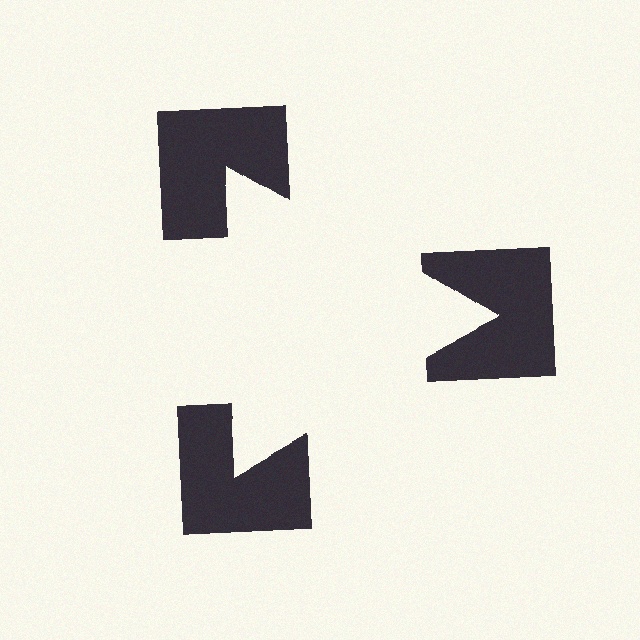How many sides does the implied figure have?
3 sides.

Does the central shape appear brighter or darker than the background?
It typically appears slightly brighter than the background, even though no actual brightness change is drawn.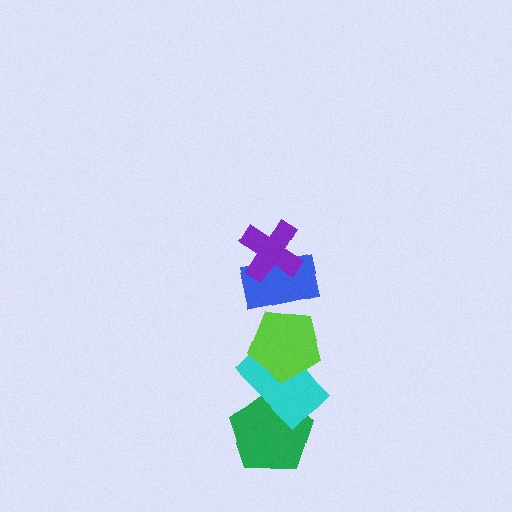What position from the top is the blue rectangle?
The blue rectangle is 2nd from the top.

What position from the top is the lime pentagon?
The lime pentagon is 3rd from the top.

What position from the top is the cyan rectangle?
The cyan rectangle is 4th from the top.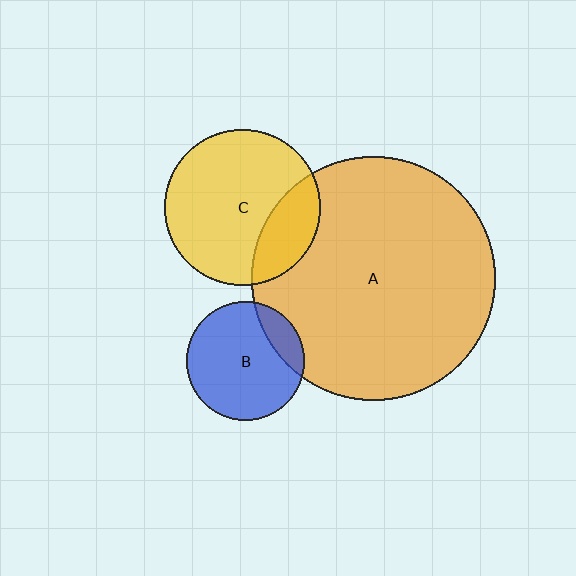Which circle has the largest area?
Circle A (orange).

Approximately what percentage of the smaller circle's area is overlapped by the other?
Approximately 15%.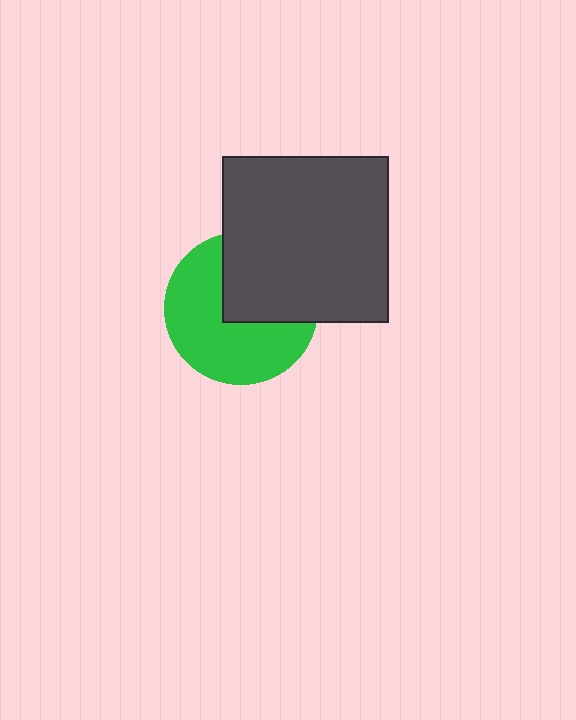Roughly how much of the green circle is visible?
About half of it is visible (roughly 59%).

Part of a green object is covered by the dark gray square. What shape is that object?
It is a circle.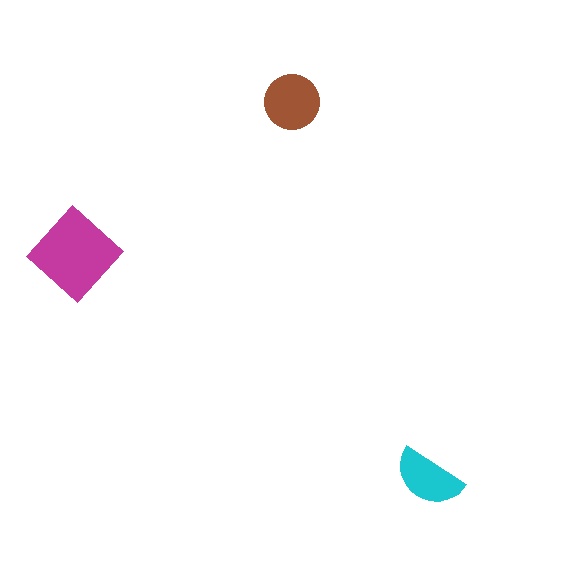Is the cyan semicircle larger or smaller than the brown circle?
Smaller.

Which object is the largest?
The magenta diamond.